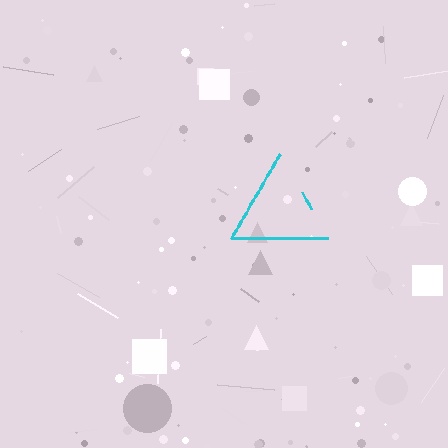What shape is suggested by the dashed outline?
The dashed outline suggests a triangle.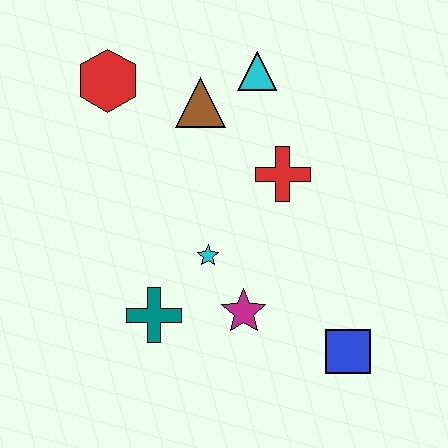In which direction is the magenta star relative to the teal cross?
The magenta star is to the right of the teal cross.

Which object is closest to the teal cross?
The cyan star is closest to the teal cross.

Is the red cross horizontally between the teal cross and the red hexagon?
No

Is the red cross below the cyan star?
No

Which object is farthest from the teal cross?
The cyan triangle is farthest from the teal cross.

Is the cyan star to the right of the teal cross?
Yes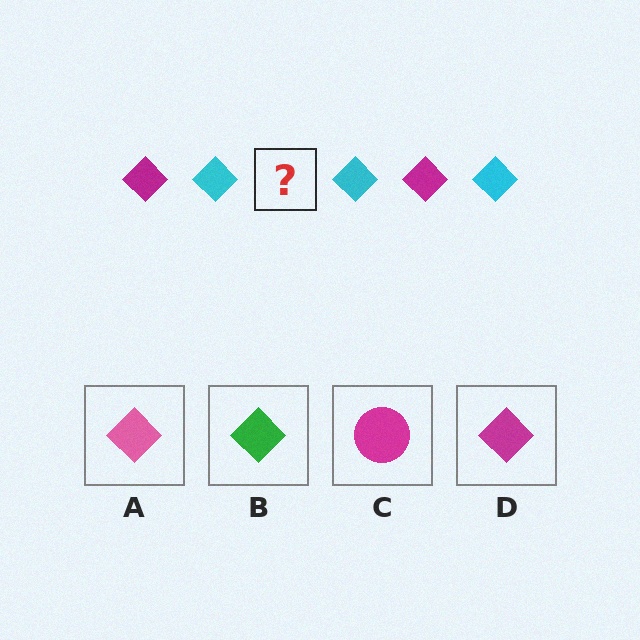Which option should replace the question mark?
Option D.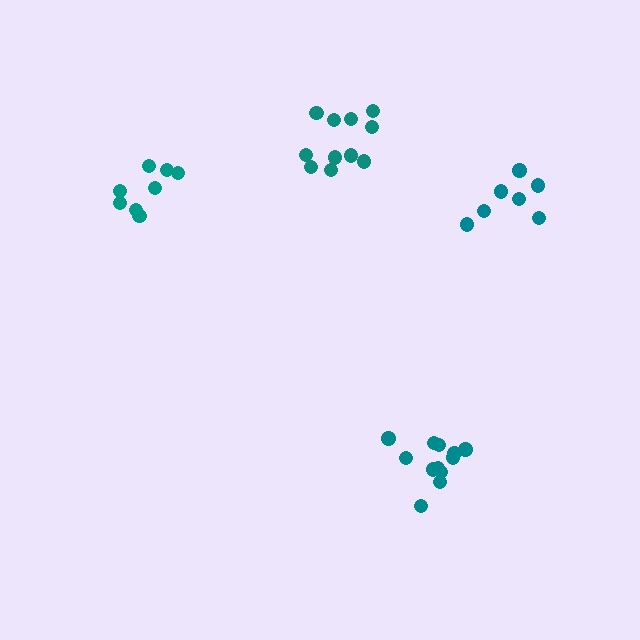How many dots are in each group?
Group 1: 11 dots, Group 2: 8 dots, Group 3: 7 dots, Group 4: 13 dots (39 total).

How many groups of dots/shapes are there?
There are 4 groups.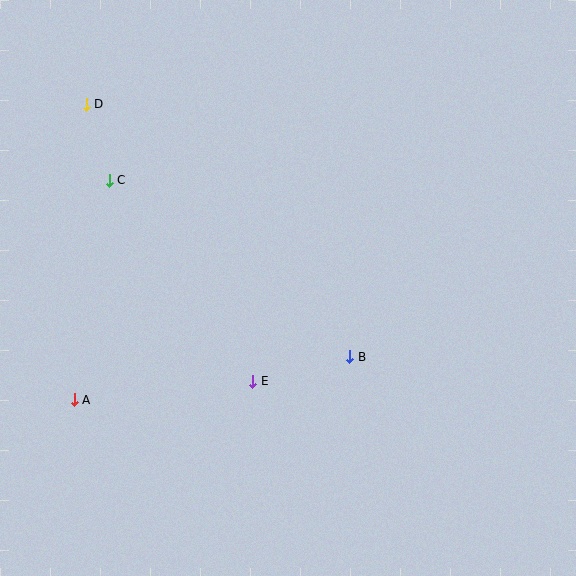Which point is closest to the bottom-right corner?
Point B is closest to the bottom-right corner.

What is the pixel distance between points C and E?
The distance between C and E is 247 pixels.